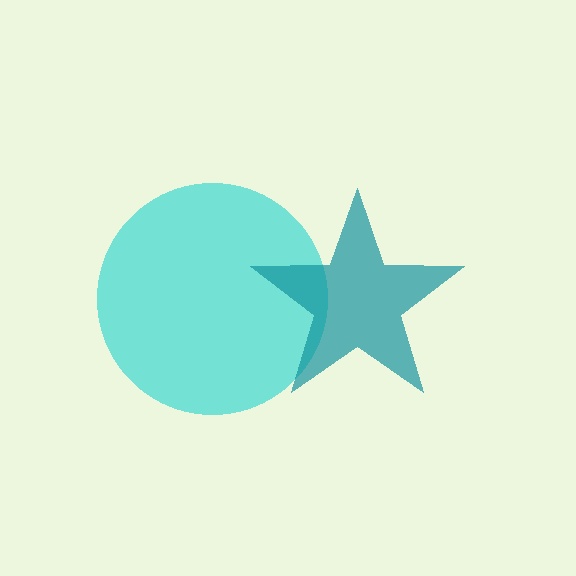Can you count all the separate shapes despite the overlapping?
Yes, there are 2 separate shapes.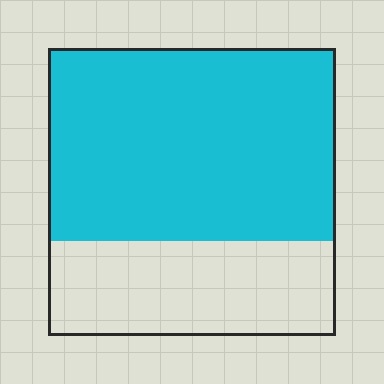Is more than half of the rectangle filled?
Yes.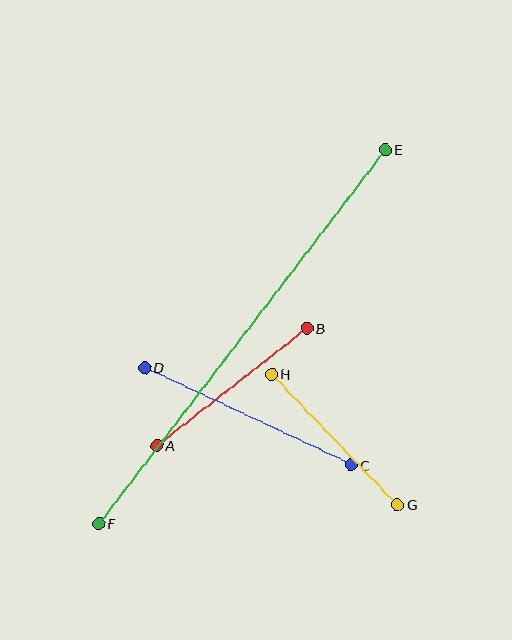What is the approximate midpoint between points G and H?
The midpoint is at approximately (334, 439) pixels.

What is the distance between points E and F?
The distance is approximately 471 pixels.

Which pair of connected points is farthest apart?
Points E and F are farthest apart.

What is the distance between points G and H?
The distance is approximately 182 pixels.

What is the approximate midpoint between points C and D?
The midpoint is at approximately (248, 416) pixels.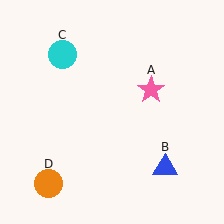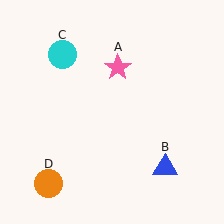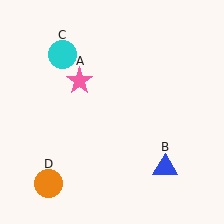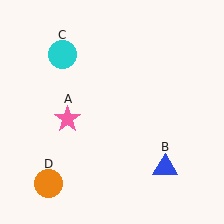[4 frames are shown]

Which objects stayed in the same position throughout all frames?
Blue triangle (object B) and cyan circle (object C) and orange circle (object D) remained stationary.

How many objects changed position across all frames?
1 object changed position: pink star (object A).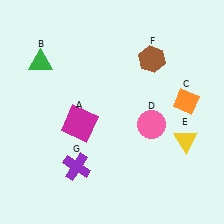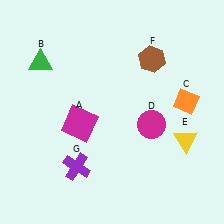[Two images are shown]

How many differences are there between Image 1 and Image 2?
There is 1 difference between the two images.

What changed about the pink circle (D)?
In Image 1, D is pink. In Image 2, it changed to magenta.